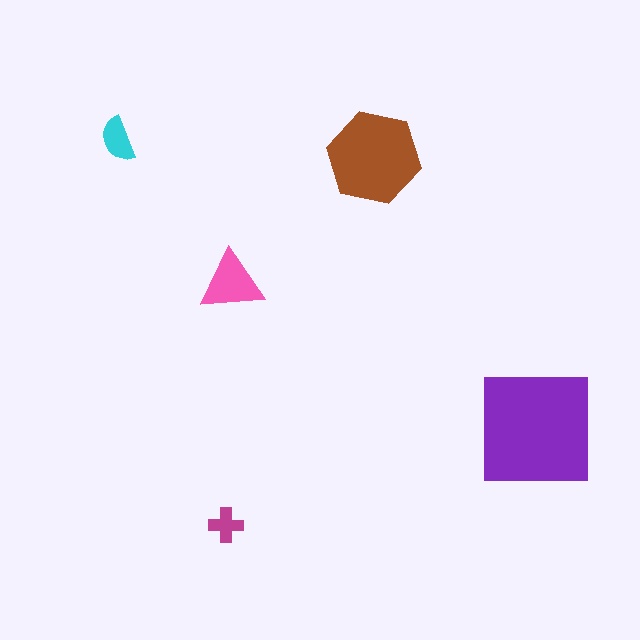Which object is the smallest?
The magenta cross.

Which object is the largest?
The purple square.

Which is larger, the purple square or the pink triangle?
The purple square.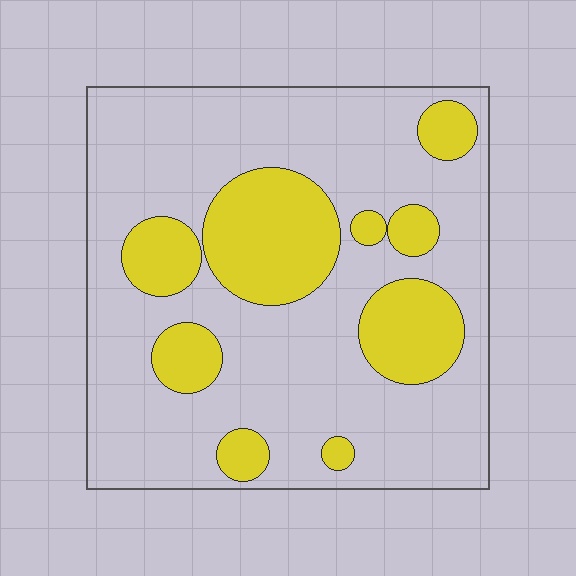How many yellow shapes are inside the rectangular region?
9.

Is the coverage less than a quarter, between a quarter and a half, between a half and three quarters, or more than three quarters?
Between a quarter and a half.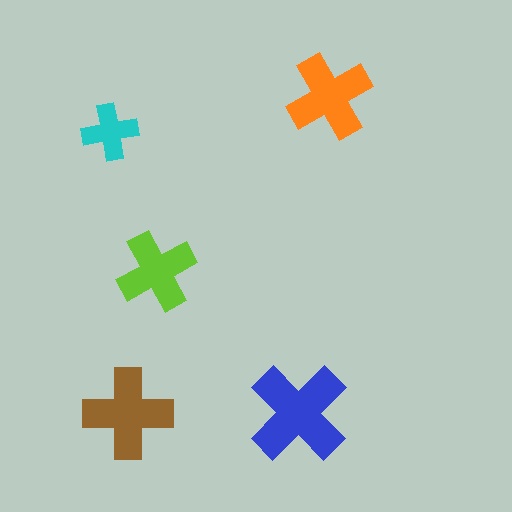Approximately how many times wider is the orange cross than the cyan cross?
About 1.5 times wider.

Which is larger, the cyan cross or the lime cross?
The lime one.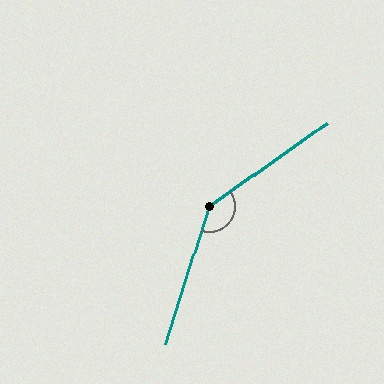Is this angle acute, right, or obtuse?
It is obtuse.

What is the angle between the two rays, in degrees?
Approximately 143 degrees.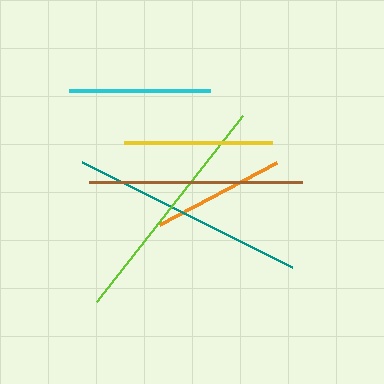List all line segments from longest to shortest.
From longest to shortest: lime, teal, brown, yellow, cyan, orange.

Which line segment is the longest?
The lime line is the longest at approximately 235 pixels.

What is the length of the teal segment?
The teal segment is approximately 235 pixels long.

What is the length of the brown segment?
The brown segment is approximately 213 pixels long.